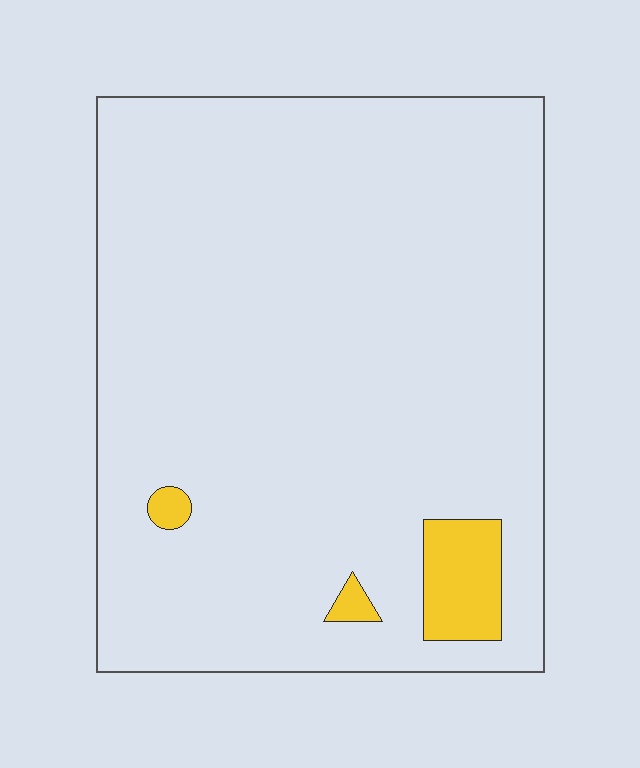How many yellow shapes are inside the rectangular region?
3.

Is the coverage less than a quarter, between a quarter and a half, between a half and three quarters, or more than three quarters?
Less than a quarter.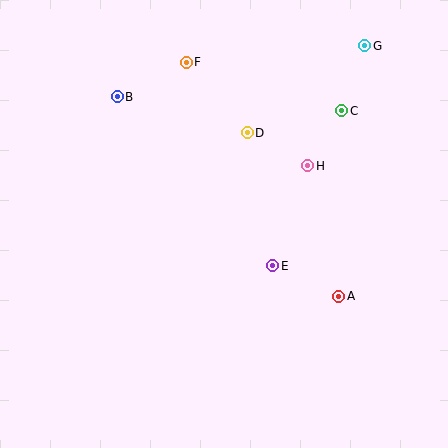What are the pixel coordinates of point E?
Point E is at (273, 266).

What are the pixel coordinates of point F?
Point F is at (186, 62).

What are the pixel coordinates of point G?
Point G is at (365, 46).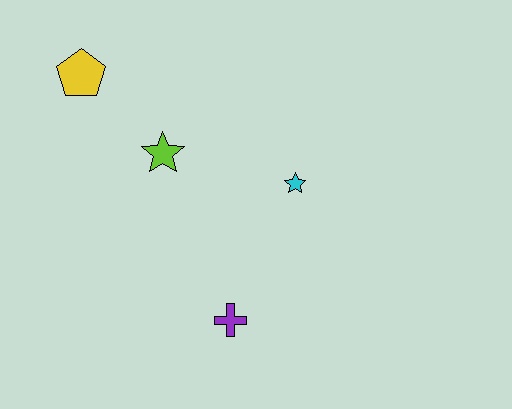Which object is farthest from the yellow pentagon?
The purple cross is farthest from the yellow pentagon.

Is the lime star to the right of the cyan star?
No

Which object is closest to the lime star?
The yellow pentagon is closest to the lime star.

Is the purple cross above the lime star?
No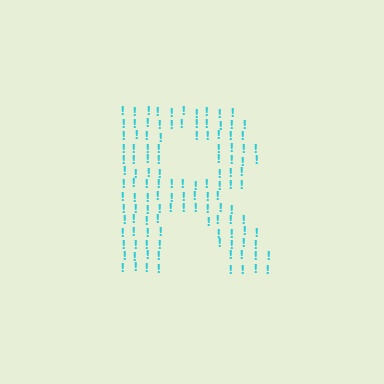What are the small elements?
The small elements are exclamation marks.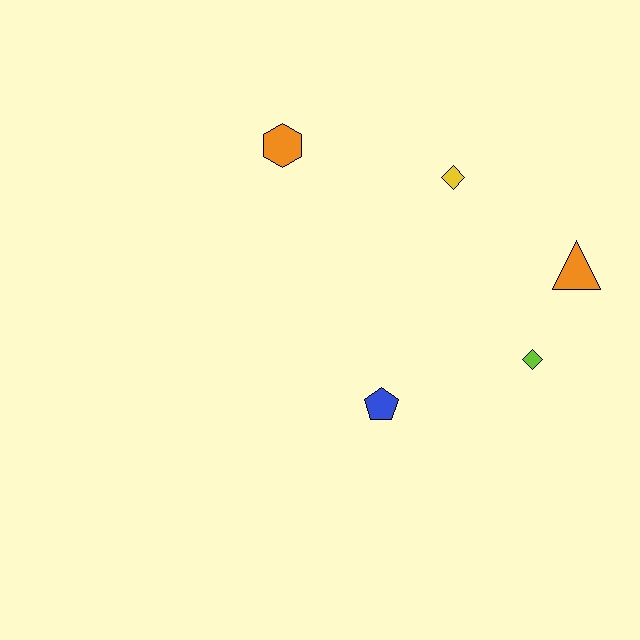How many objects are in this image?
There are 5 objects.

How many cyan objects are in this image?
There are no cyan objects.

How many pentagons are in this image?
There is 1 pentagon.